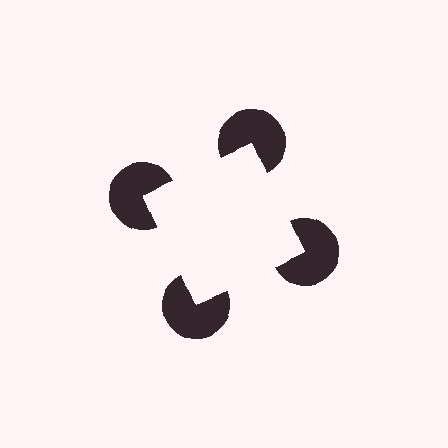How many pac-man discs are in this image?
There are 4 — one at each vertex of the illusory square.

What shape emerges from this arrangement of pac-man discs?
An illusory square — its edges are inferred from the aligned wedge cuts in the pac-man discs, not physically drawn.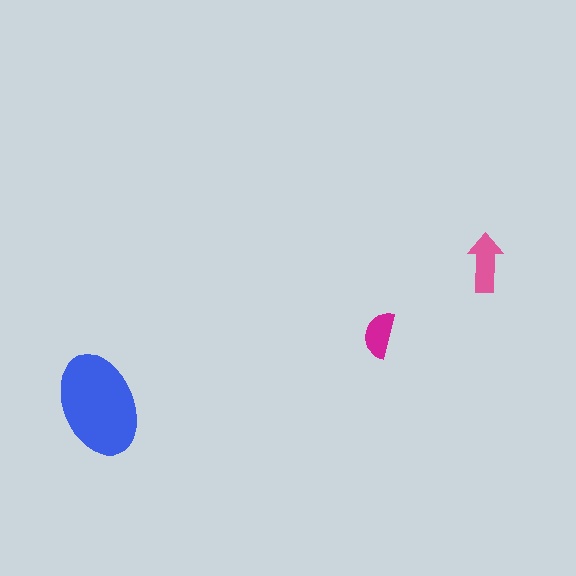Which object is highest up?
The pink arrow is topmost.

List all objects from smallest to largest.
The magenta semicircle, the pink arrow, the blue ellipse.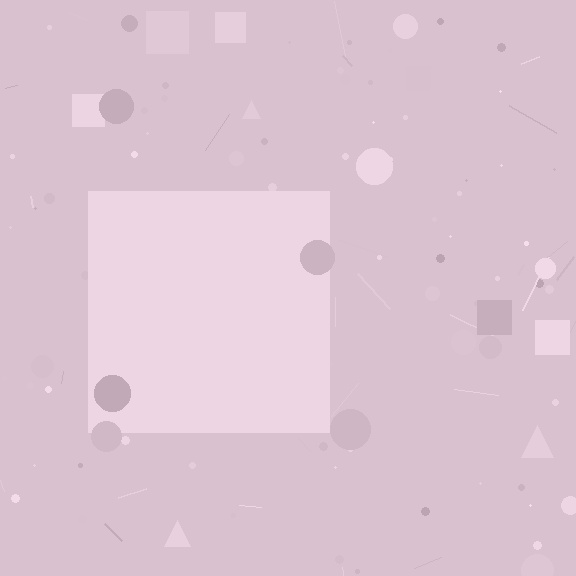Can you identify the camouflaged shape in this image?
The camouflaged shape is a square.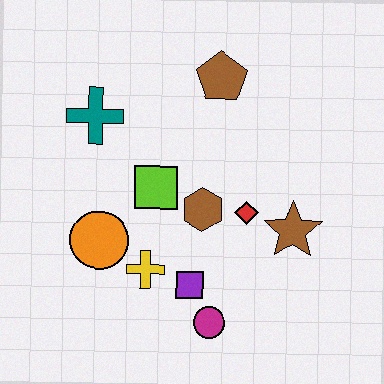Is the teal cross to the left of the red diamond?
Yes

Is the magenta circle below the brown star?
Yes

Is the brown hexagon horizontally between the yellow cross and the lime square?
No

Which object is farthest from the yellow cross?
The brown pentagon is farthest from the yellow cross.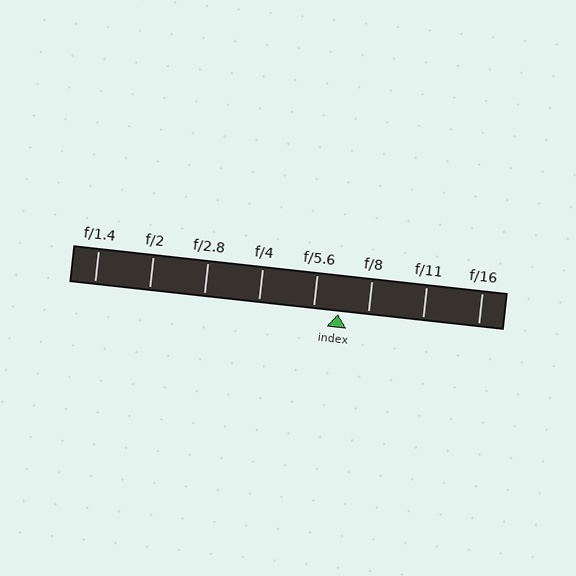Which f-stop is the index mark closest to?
The index mark is closest to f/5.6.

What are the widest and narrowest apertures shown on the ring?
The widest aperture shown is f/1.4 and the narrowest is f/16.